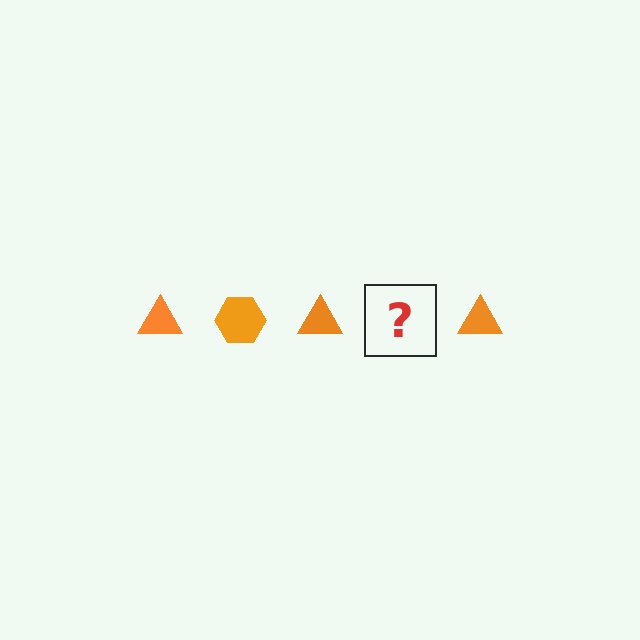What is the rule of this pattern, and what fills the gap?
The rule is that the pattern cycles through triangle, hexagon shapes in orange. The gap should be filled with an orange hexagon.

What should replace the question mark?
The question mark should be replaced with an orange hexagon.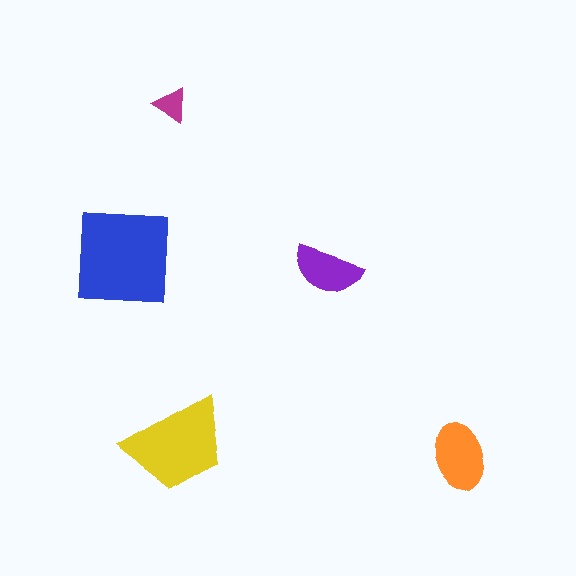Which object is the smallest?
The magenta triangle.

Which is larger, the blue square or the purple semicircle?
The blue square.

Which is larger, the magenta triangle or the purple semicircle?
The purple semicircle.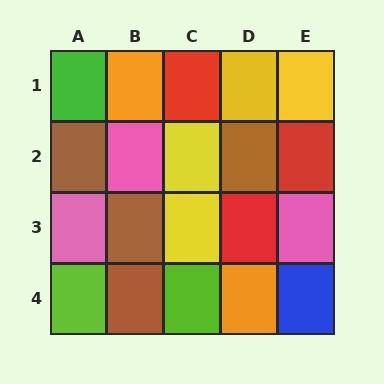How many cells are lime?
2 cells are lime.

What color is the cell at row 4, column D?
Orange.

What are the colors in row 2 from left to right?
Brown, pink, yellow, brown, red.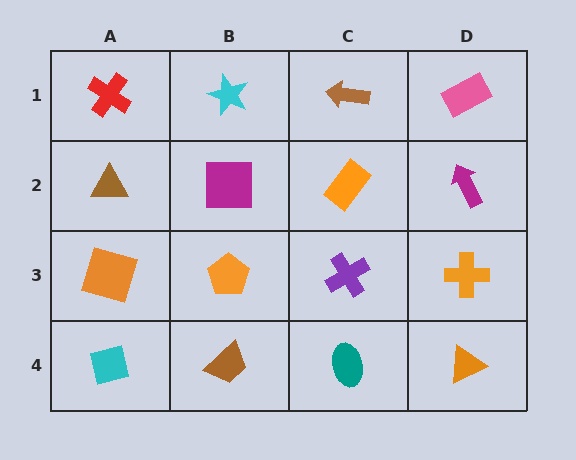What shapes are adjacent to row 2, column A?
A red cross (row 1, column A), an orange square (row 3, column A), a magenta square (row 2, column B).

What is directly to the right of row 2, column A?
A magenta square.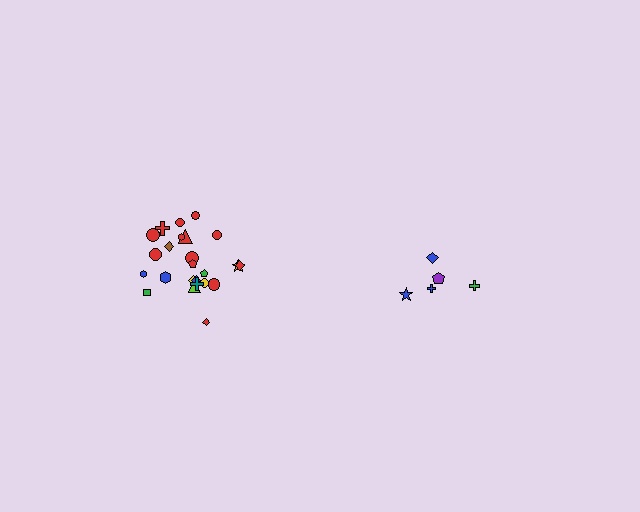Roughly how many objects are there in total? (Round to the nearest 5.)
Roughly 30 objects in total.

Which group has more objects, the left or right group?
The left group.